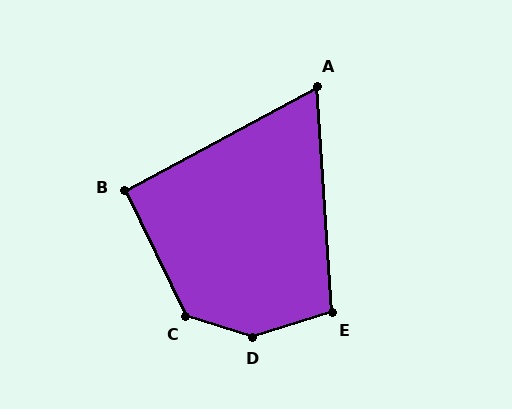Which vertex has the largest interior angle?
D, at approximately 146 degrees.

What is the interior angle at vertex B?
Approximately 92 degrees (approximately right).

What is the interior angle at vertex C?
Approximately 133 degrees (obtuse).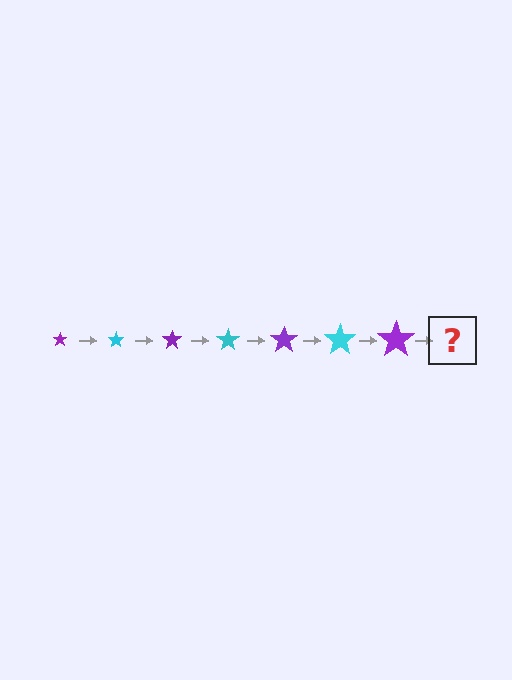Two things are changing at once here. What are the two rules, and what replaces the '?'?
The two rules are that the star grows larger each step and the color cycles through purple and cyan. The '?' should be a cyan star, larger than the previous one.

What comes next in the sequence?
The next element should be a cyan star, larger than the previous one.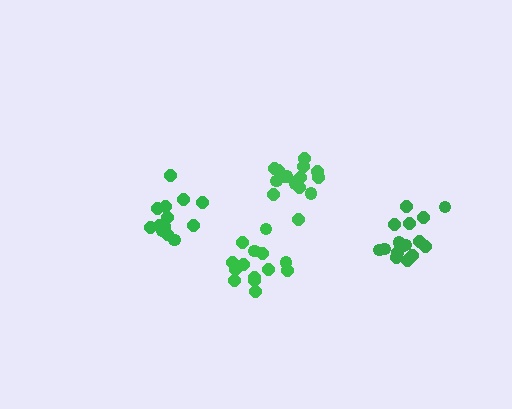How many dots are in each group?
Group 1: 16 dots, Group 2: 13 dots, Group 3: 16 dots, Group 4: 14 dots (59 total).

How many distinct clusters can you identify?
There are 4 distinct clusters.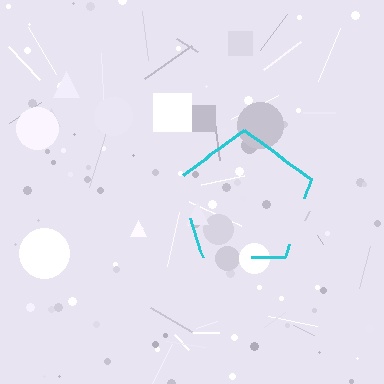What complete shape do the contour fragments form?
The contour fragments form a pentagon.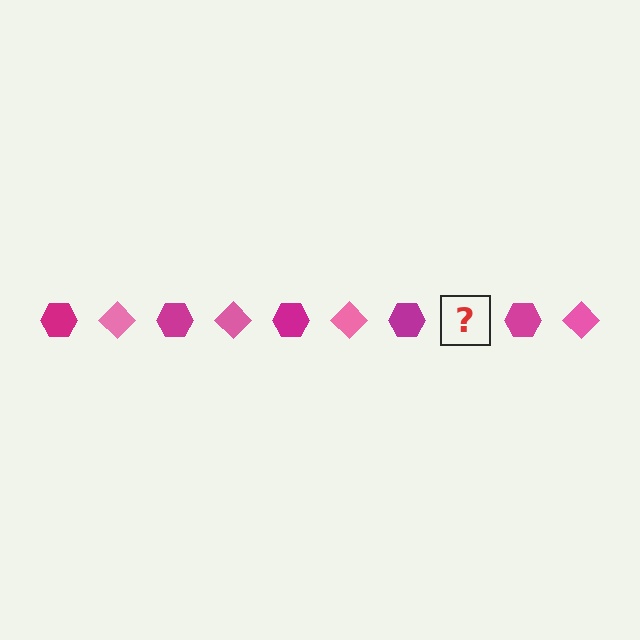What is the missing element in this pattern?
The missing element is a pink diamond.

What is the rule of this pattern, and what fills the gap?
The rule is that the pattern alternates between magenta hexagon and pink diamond. The gap should be filled with a pink diamond.